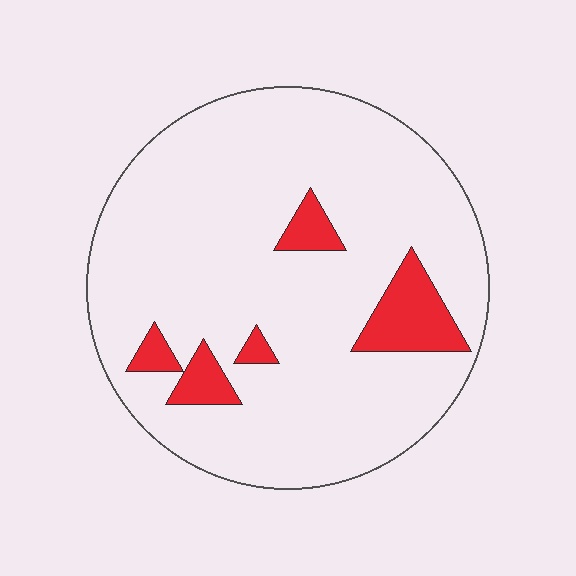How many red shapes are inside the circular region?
5.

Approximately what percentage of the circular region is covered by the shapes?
Approximately 10%.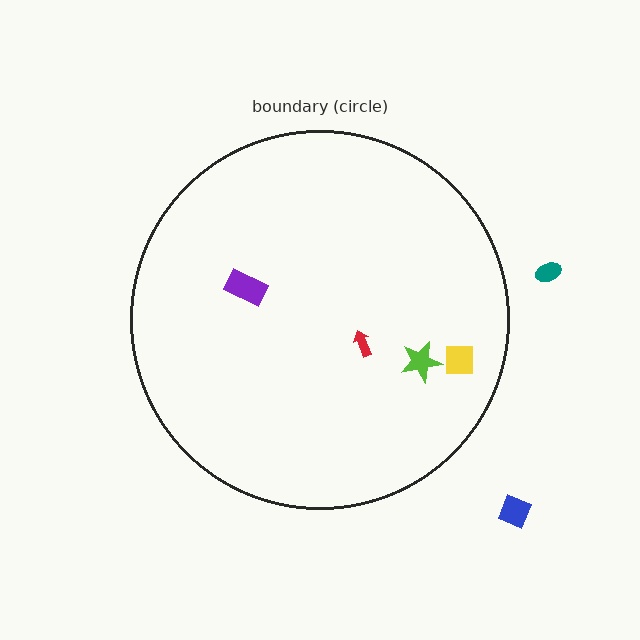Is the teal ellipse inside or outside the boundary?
Outside.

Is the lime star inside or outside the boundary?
Inside.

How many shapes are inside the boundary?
4 inside, 2 outside.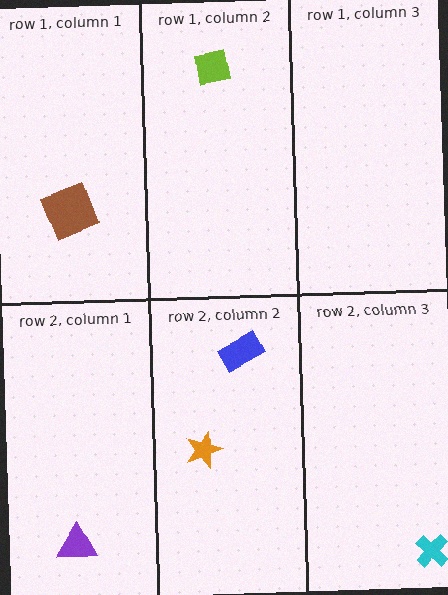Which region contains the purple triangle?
The row 2, column 1 region.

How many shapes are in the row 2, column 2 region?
2.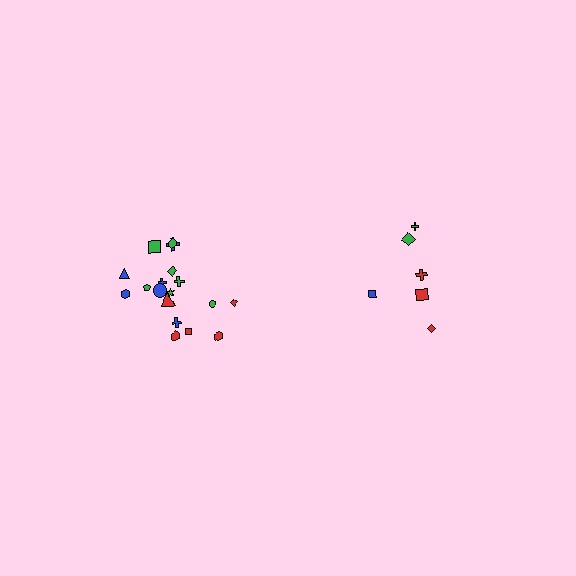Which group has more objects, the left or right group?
The left group.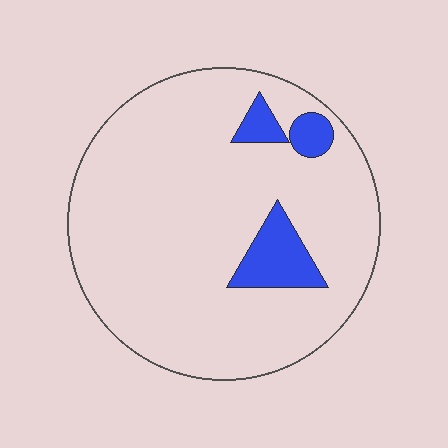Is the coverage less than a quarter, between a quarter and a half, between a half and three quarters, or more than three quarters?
Less than a quarter.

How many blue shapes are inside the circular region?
3.